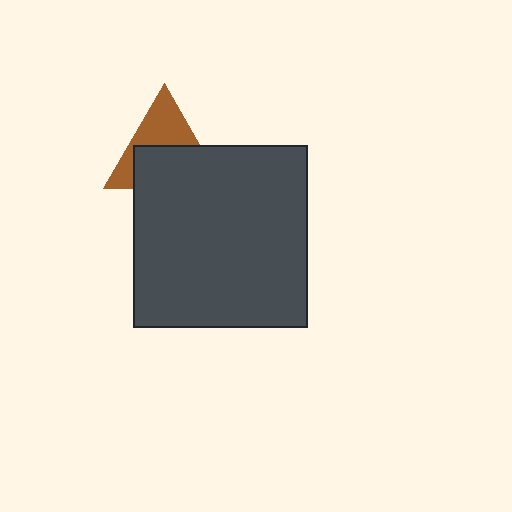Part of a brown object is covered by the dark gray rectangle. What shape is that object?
It is a triangle.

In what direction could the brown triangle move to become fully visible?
The brown triangle could move up. That would shift it out from behind the dark gray rectangle entirely.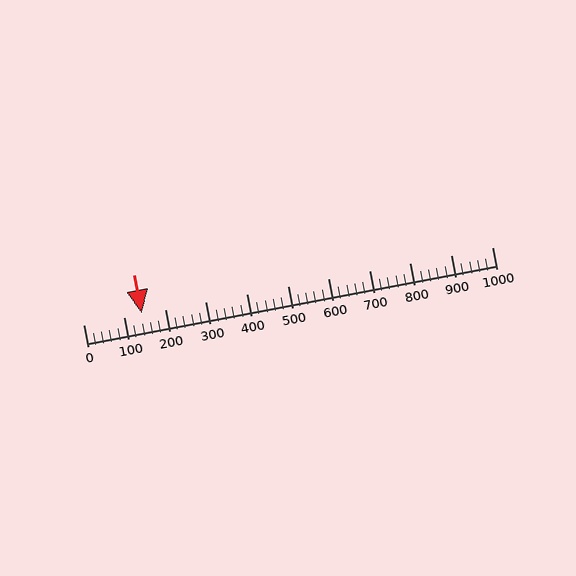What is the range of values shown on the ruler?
The ruler shows values from 0 to 1000.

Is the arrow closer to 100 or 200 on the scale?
The arrow is closer to 100.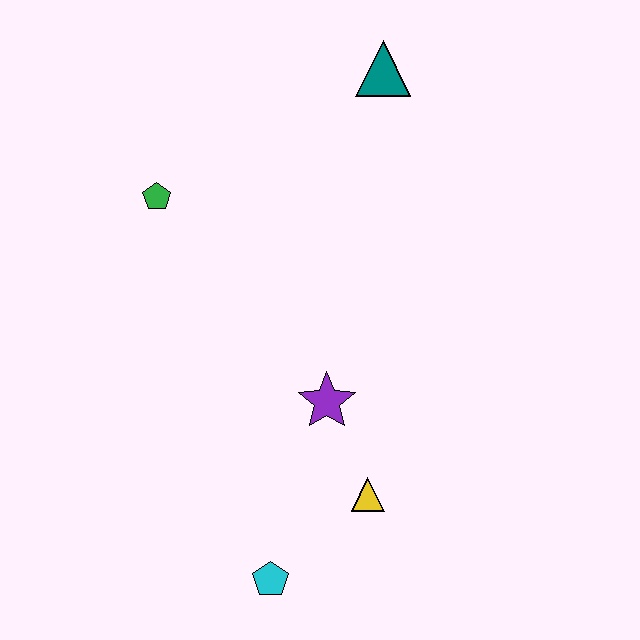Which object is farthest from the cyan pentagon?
The teal triangle is farthest from the cyan pentagon.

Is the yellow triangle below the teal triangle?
Yes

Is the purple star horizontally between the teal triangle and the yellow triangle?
No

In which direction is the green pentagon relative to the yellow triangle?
The green pentagon is above the yellow triangle.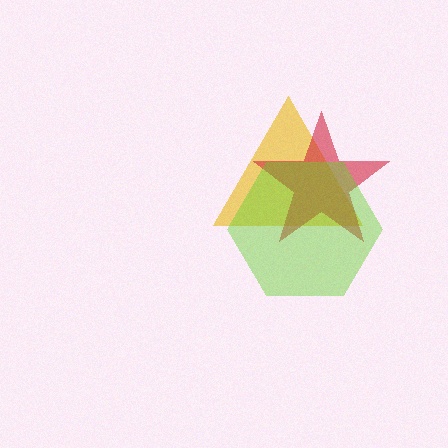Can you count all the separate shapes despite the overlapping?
Yes, there are 3 separate shapes.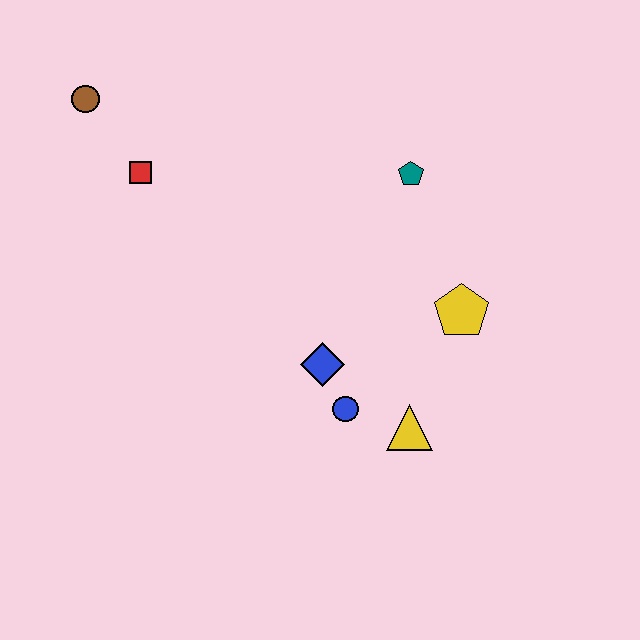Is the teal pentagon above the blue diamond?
Yes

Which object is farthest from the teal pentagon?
The brown circle is farthest from the teal pentagon.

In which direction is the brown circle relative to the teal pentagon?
The brown circle is to the left of the teal pentagon.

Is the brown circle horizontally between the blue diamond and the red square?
No